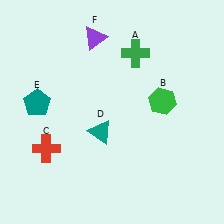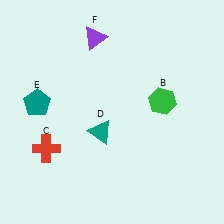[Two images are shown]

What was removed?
The green cross (A) was removed in Image 2.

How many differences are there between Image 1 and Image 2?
There is 1 difference between the two images.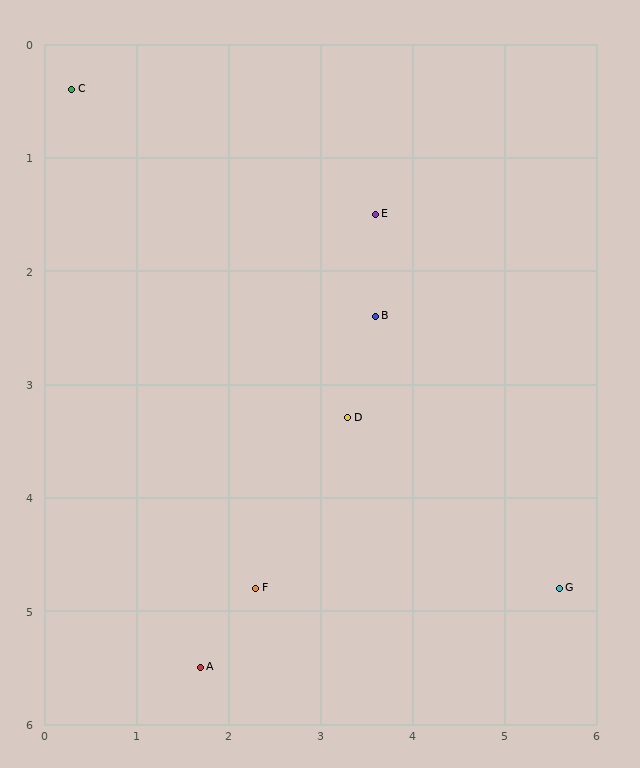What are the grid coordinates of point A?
Point A is at approximately (1.7, 5.5).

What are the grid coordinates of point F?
Point F is at approximately (2.3, 4.8).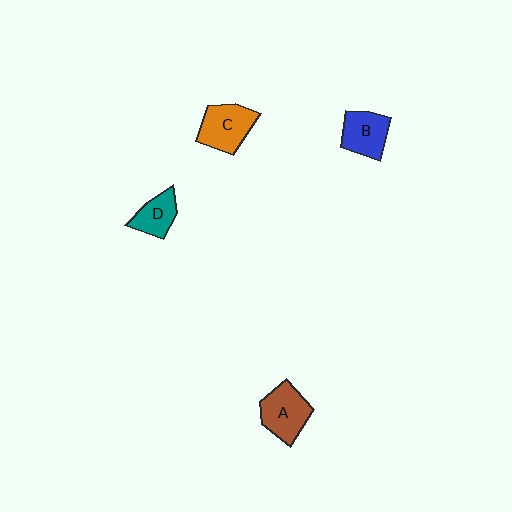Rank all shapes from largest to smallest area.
From largest to smallest: C (orange), A (brown), B (blue), D (teal).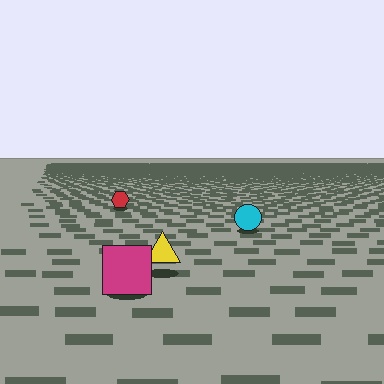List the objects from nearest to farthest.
From nearest to farthest: the magenta square, the yellow triangle, the cyan circle, the red hexagon.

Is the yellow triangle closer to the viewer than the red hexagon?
Yes. The yellow triangle is closer — you can tell from the texture gradient: the ground texture is coarser near it.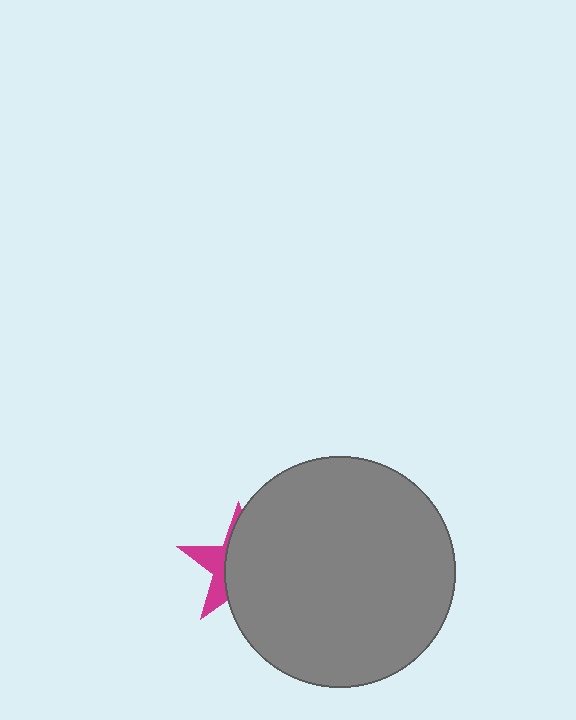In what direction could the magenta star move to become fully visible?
The magenta star could move left. That would shift it out from behind the gray circle entirely.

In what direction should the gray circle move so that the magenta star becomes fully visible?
The gray circle should move right. That is the shortest direction to clear the overlap and leave the magenta star fully visible.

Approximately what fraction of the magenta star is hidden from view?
Roughly 67% of the magenta star is hidden behind the gray circle.